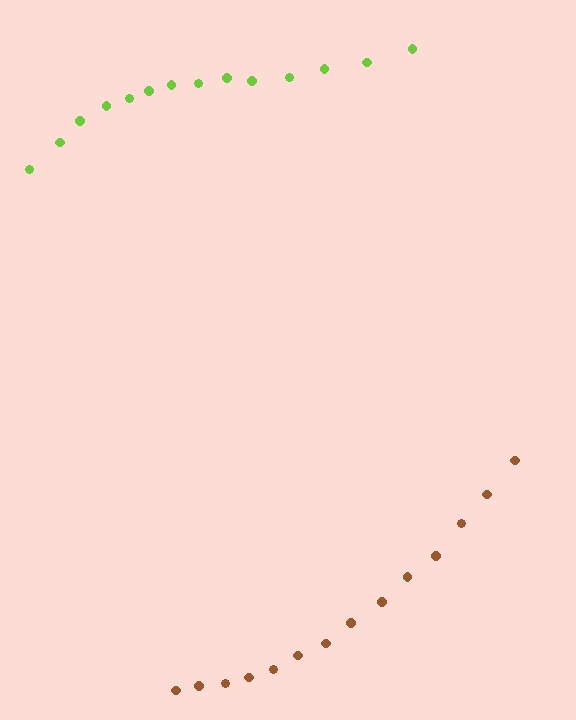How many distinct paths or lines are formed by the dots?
There are 2 distinct paths.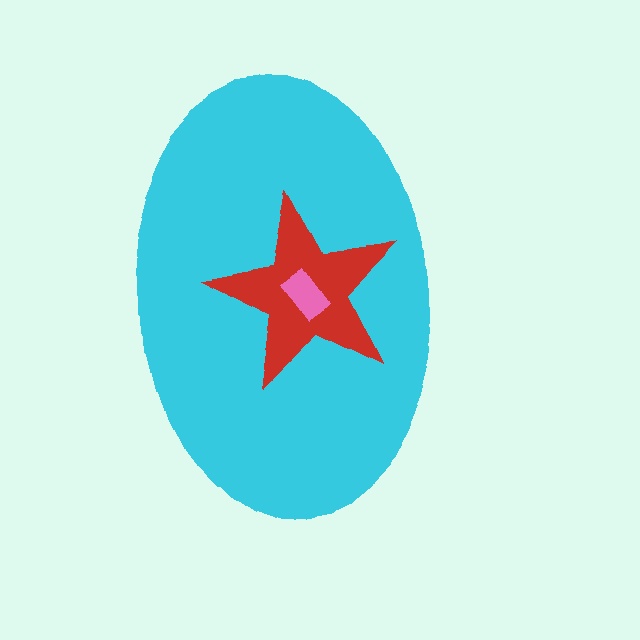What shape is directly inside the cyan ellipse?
The red star.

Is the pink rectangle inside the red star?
Yes.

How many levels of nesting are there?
3.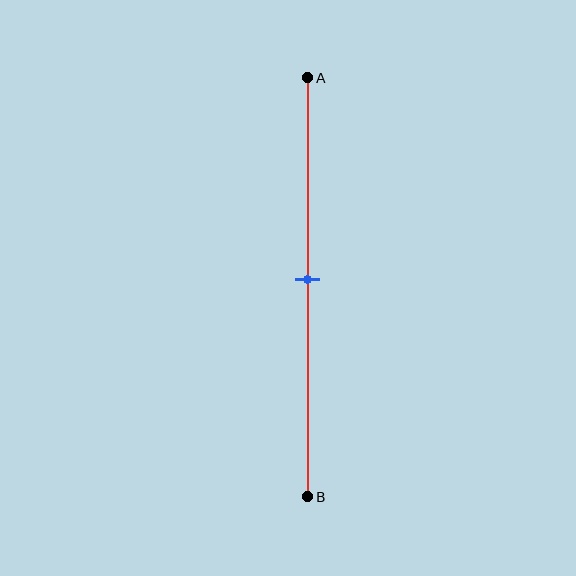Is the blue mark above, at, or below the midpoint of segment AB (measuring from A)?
The blue mark is approximately at the midpoint of segment AB.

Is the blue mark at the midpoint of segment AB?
Yes, the mark is approximately at the midpoint.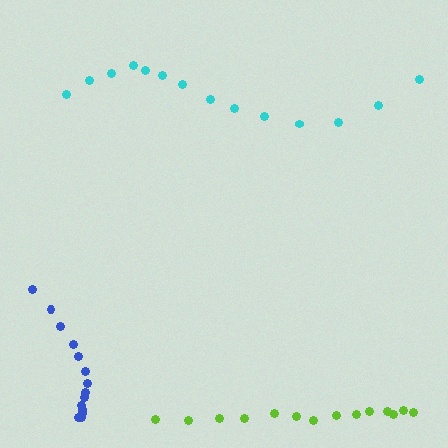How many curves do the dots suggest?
There are 3 distinct paths.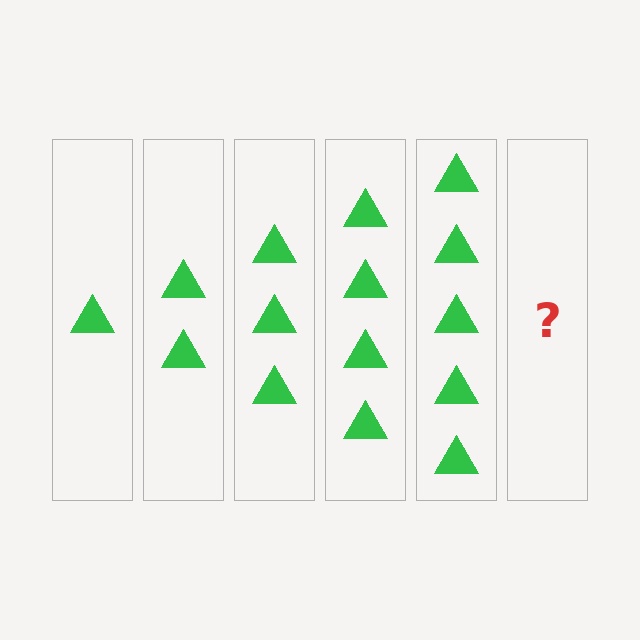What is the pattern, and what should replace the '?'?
The pattern is that each step adds one more triangle. The '?' should be 6 triangles.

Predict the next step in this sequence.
The next step is 6 triangles.